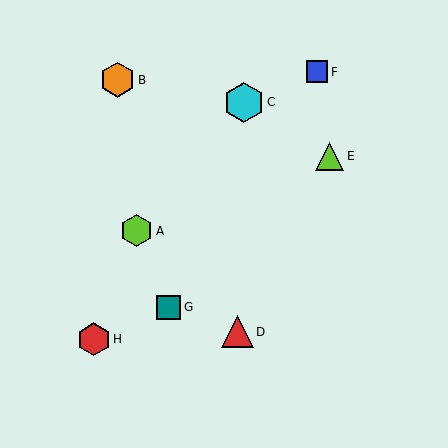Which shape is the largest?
The cyan hexagon (labeled C) is the largest.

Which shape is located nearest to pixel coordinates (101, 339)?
The red hexagon (labeled H) at (94, 339) is nearest to that location.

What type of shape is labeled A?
Shape A is a lime hexagon.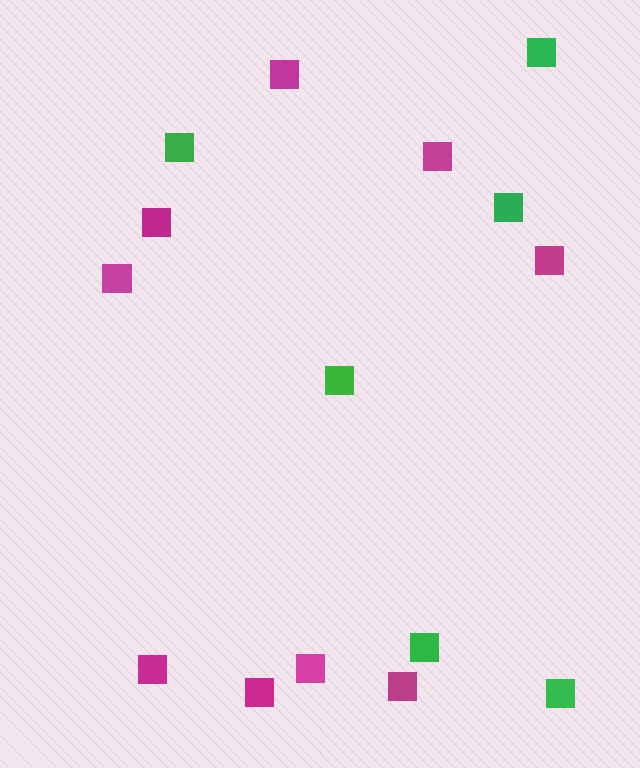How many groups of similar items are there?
There are 2 groups: one group of magenta squares (9) and one group of green squares (6).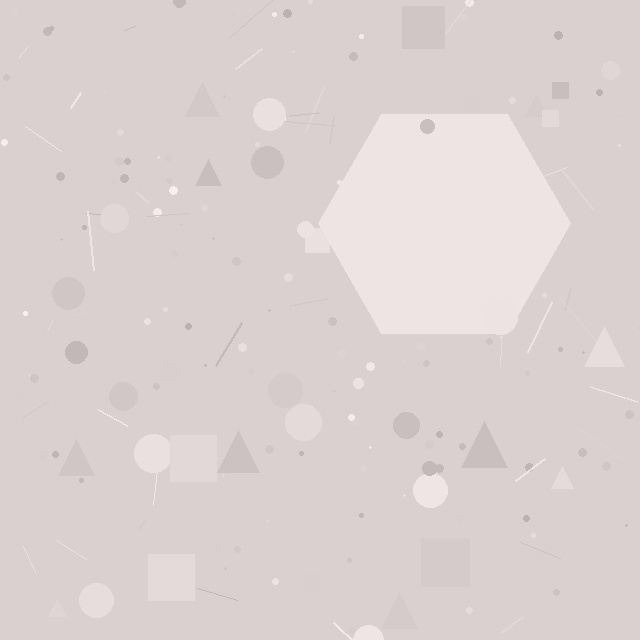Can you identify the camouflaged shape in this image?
The camouflaged shape is a hexagon.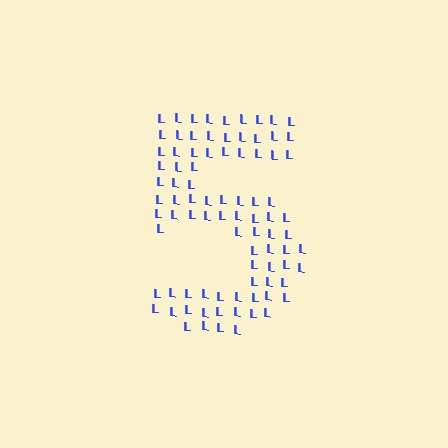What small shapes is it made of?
It is made of small letter L's.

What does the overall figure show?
The overall figure shows the digit 5.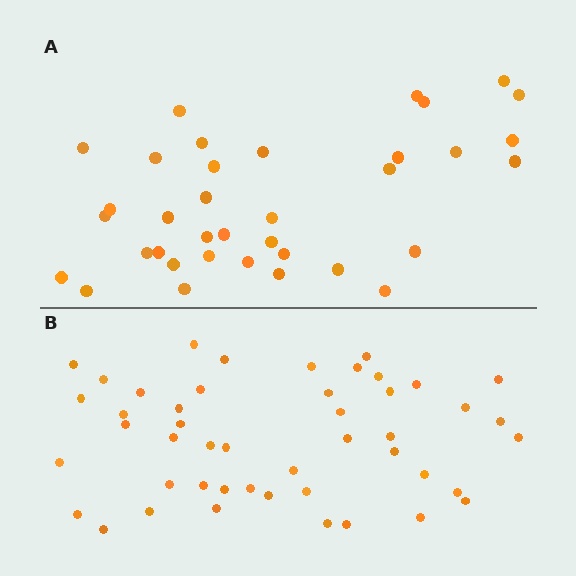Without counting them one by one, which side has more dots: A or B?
Region B (the bottom region) has more dots.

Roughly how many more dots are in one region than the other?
Region B has roughly 12 or so more dots than region A.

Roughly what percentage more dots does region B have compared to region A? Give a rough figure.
About 30% more.